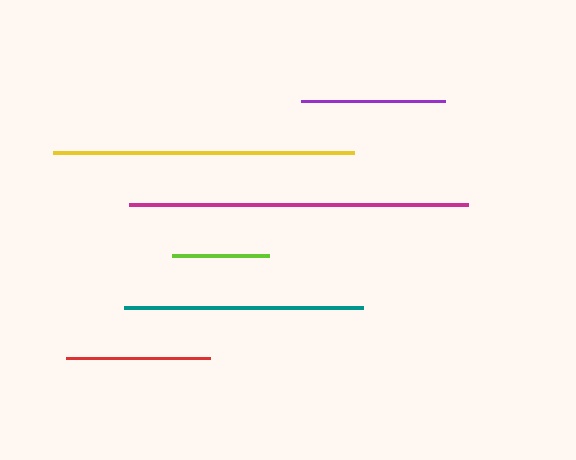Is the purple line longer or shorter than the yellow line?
The yellow line is longer than the purple line.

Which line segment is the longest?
The magenta line is the longest at approximately 339 pixels.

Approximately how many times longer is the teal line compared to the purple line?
The teal line is approximately 1.7 times the length of the purple line.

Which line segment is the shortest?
The lime line is the shortest at approximately 97 pixels.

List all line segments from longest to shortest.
From longest to shortest: magenta, yellow, teal, purple, red, lime.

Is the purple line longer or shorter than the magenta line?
The magenta line is longer than the purple line.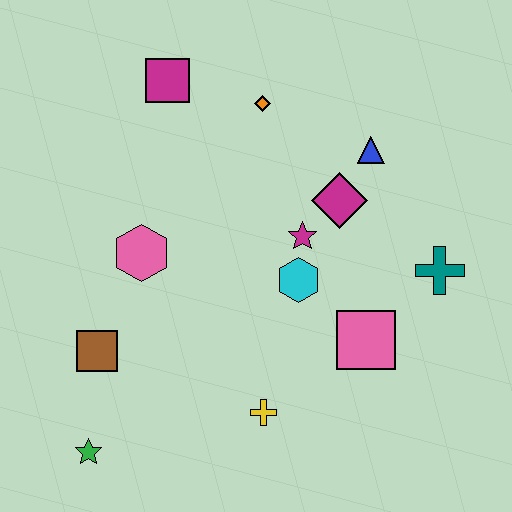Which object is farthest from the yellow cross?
The magenta square is farthest from the yellow cross.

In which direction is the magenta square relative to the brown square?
The magenta square is above the brown square.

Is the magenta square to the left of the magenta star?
Yes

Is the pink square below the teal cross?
Yes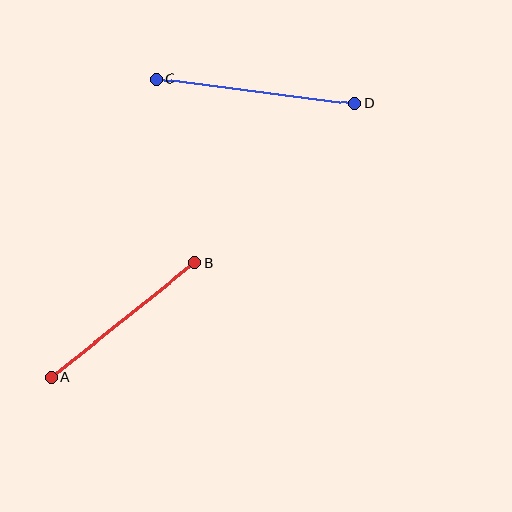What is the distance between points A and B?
The distance is approximately 184 pixels.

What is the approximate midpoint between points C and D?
The midpoint is at approximately (255, 91) pixels.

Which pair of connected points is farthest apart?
Points C and D are farthest apart.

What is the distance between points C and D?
The distance is approximately 200 pixels.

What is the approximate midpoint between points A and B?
The midpoint is at approximately (123, 320) pixels.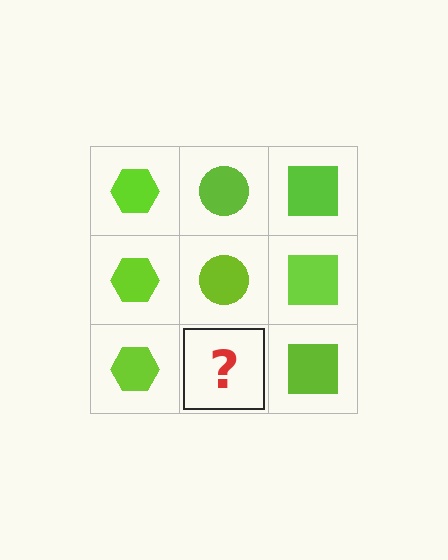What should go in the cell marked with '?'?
The missing cell should contain a lime circle.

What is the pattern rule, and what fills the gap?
The rule is that each column has a consistent shape. The gap should be filled with a lime circle.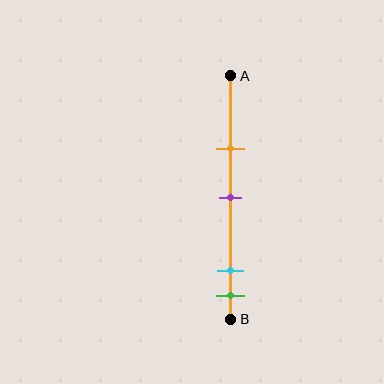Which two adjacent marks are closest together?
The cyan and green marks are the closest adjacent pair.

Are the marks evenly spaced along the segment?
No, the marks are not evenly spaced.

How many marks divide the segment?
There are 4 marks dividing the segment.